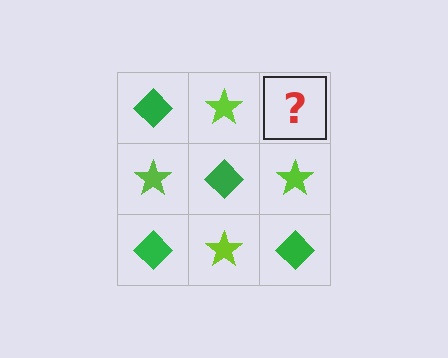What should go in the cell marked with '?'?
The missing cell should contain a green diamond.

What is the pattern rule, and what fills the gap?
The rule is that it alternates green diamond and lime star in a checkerboard pattern. The gap should be filled with a green diamond.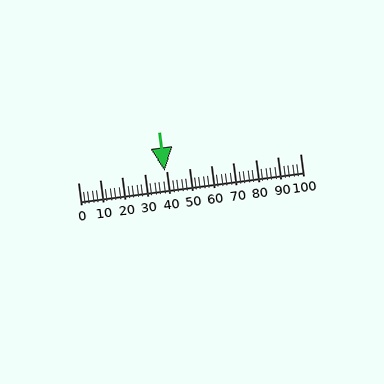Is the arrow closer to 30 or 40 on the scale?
The arrow is closer to 40.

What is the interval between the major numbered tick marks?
The major tick marks are spaced 10 units apart.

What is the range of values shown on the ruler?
The ruler shows values from 0 to 100.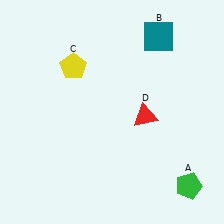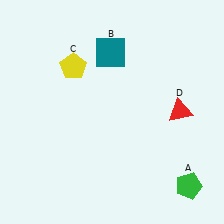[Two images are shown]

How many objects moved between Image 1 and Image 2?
2 objects moved between the two images.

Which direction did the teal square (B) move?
The teal square (B) moved left.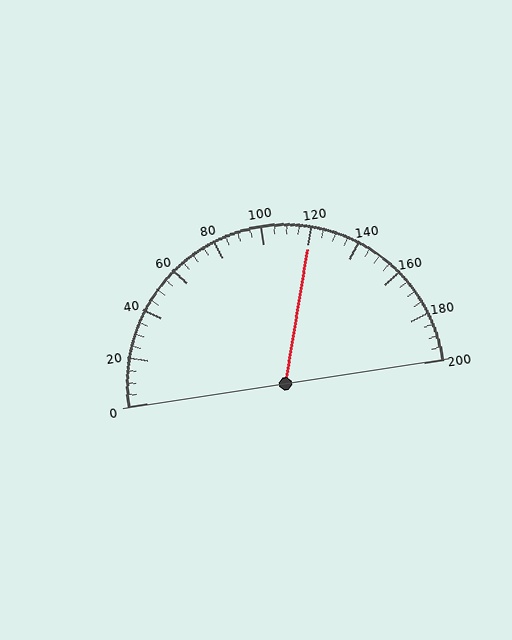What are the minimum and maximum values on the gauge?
The gauge ranges from 0 to 200.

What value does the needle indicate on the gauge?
The needle indicates approximately 120.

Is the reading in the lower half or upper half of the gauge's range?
The reading is in the upper half of the range (0 to 200).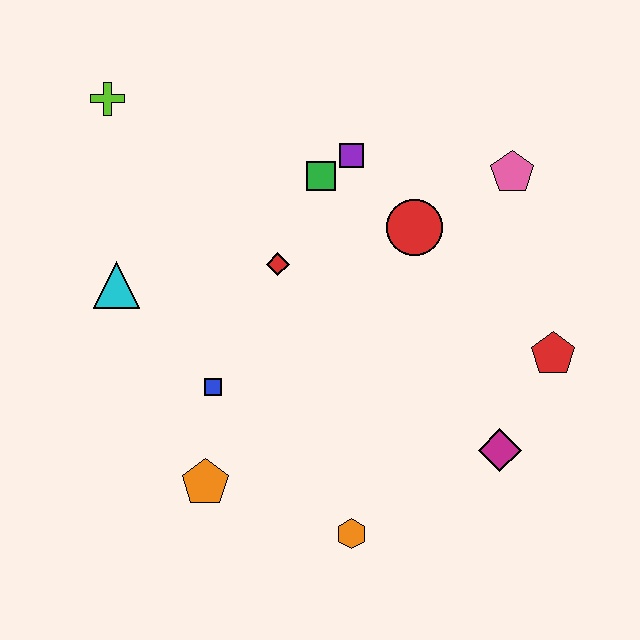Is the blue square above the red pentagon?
No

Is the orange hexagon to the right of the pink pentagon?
No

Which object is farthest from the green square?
The orange hexagon is farthest from the green square.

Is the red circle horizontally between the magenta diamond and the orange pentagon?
Yes